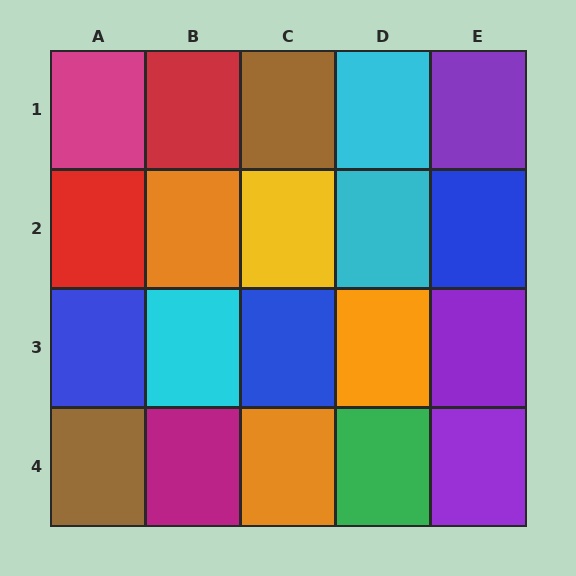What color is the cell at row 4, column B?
Magenta.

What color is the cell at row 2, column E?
Blue.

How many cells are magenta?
2 cells are magenta.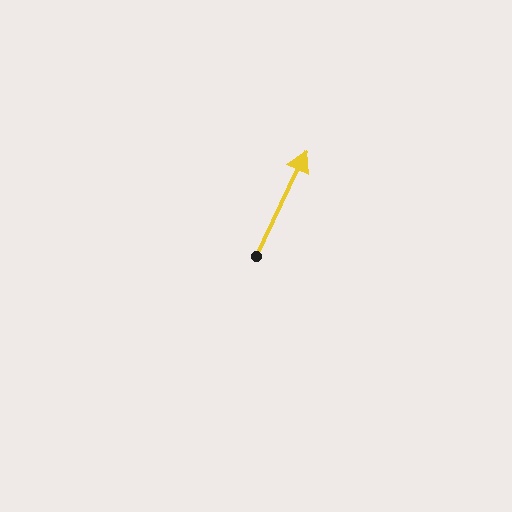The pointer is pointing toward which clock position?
Roughly 1 o'clock.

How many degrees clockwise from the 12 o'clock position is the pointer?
Approximately 26 degrees.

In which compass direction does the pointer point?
Northeast.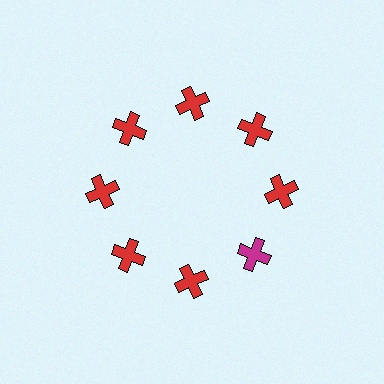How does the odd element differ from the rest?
It has a different color: magenta instead of red.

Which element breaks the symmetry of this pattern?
The magenta cross at roughly the 4 o'clock position breaks the symmetry. All other shapes are red crosses.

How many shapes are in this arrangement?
There are 8 shapes arranged in a ring pattern.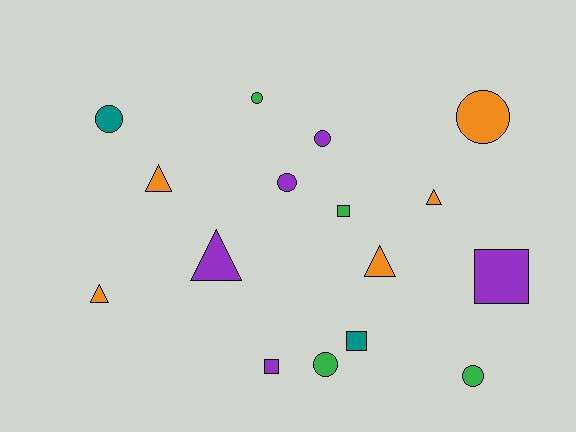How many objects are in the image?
There are 16 objects.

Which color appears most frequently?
Orange, with 5 objects.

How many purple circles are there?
There are 2 purple circles.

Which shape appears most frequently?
Circle, with 7 objects.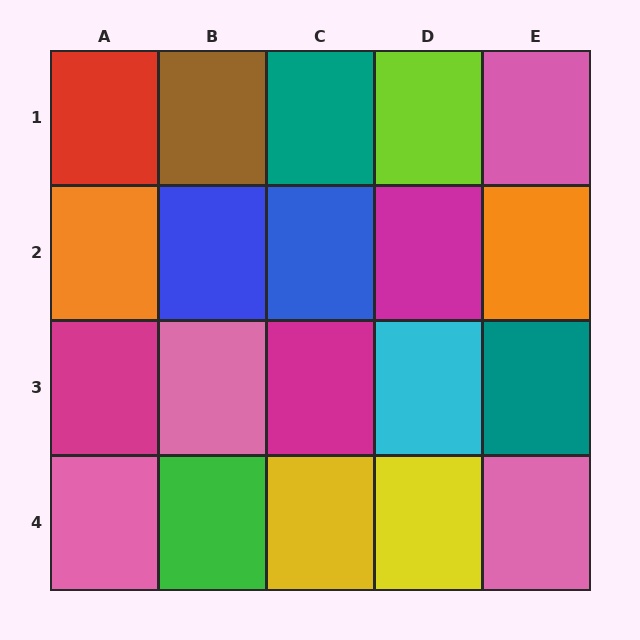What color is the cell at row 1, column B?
Brown.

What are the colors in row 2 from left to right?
Orange, blue, blue, magenta, orange.